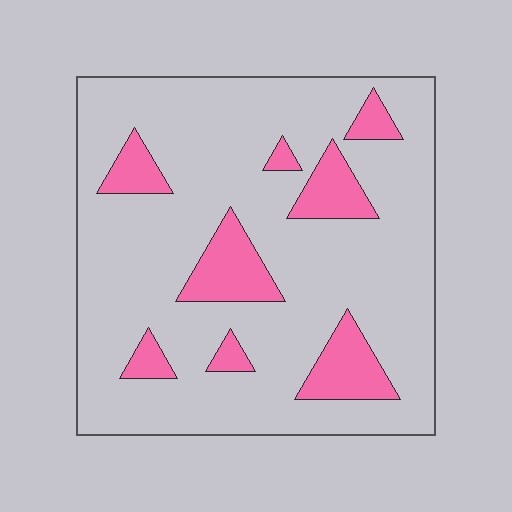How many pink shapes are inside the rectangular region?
8.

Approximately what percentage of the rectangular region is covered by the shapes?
Approximately 15%.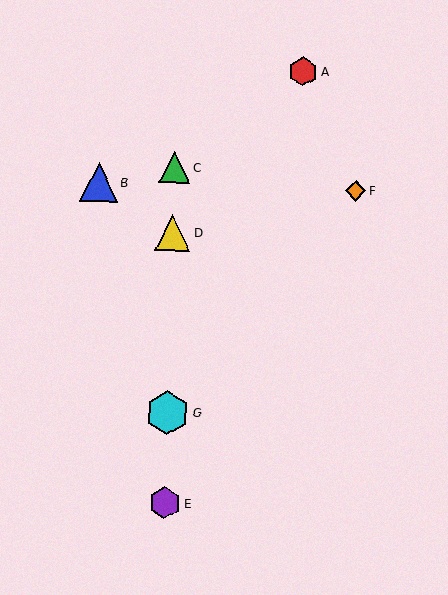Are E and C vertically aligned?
Yes, both are at x≈165.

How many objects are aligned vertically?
4 objects (C, D, E, G) are aligned vertically.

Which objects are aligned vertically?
Objects C, D, E, G are aligned vertically.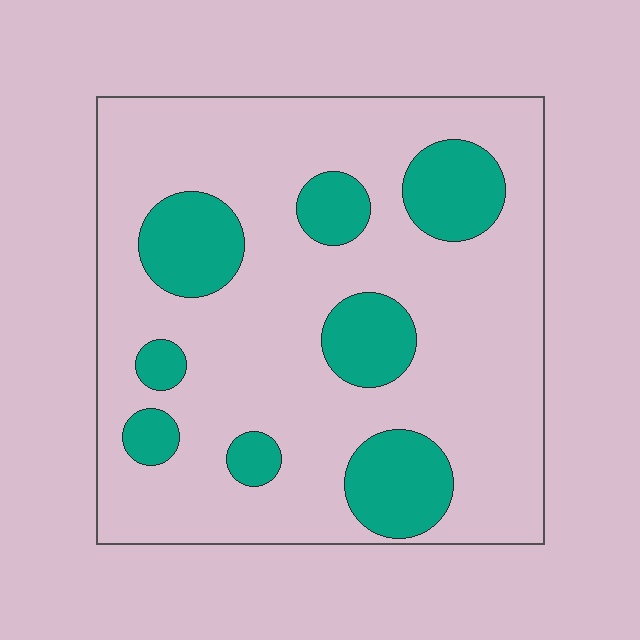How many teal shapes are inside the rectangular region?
8.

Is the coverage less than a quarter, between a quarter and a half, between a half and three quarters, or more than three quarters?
Less than a quarter.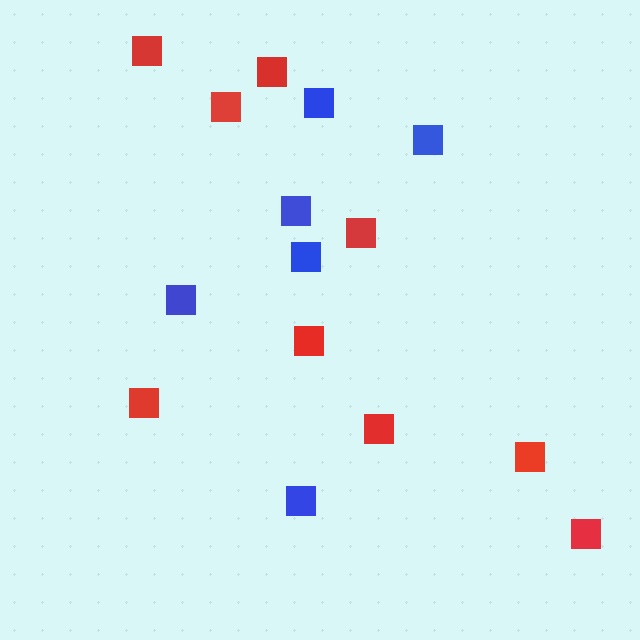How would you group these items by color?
There are 2 groups: one group of red squares (9) and one group of blue squares (6).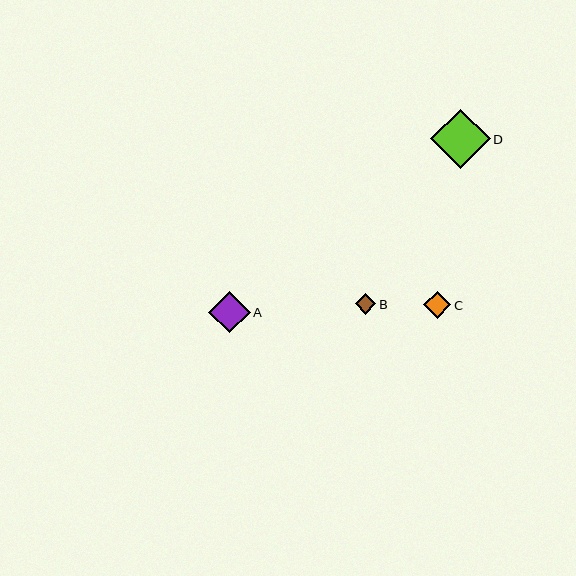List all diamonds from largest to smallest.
From largest to smallest: D, A, C, B.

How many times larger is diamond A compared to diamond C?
Diamond A is approximately 1.5 times the size of diamond C.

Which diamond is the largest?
Diamond D is the largest with a size of approximately 59 pixels.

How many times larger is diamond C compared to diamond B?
Diamond C is approximately 1.3 times the size of diamond B.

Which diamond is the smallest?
Diamond B is the smallest with a size of approximately 20 pixels.